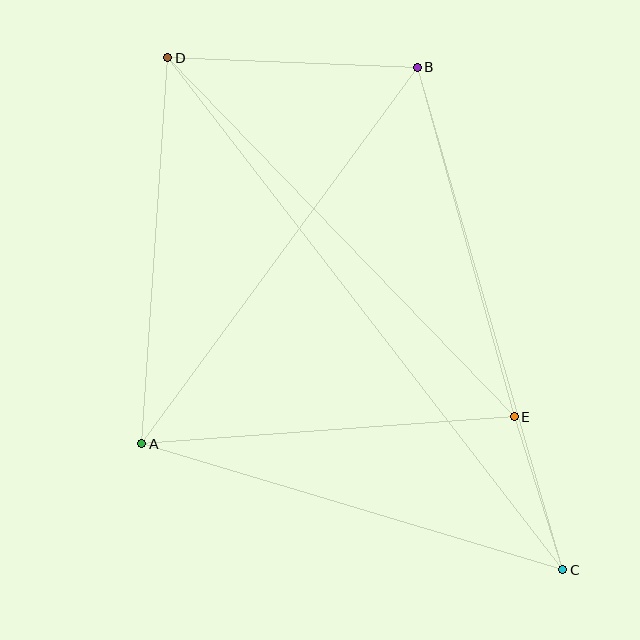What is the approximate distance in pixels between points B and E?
The distance between B and E is approximately 363 pixels.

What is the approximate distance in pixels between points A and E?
The distance between A and E is approximately 374 pixels.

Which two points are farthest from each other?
Points C and D are farthest from each other.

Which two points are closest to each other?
Points C and E are closest to each other.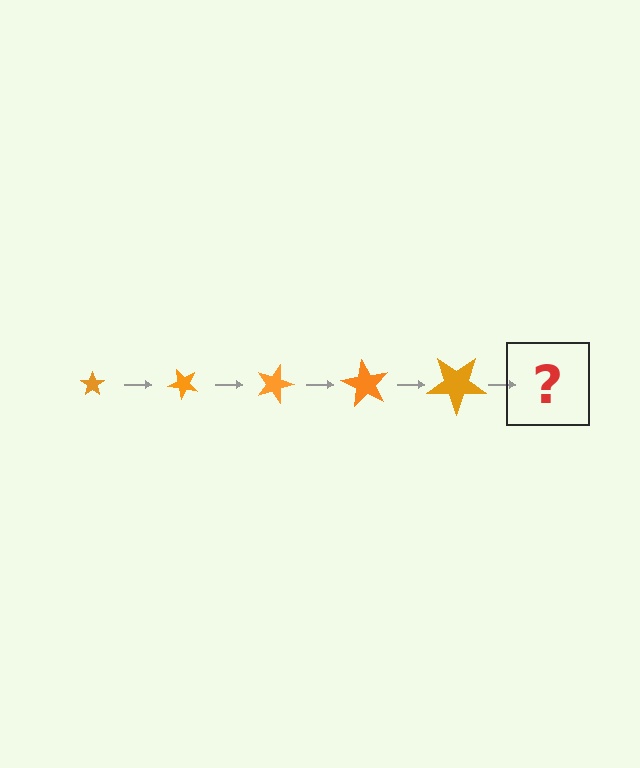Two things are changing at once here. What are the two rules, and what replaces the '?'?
The two rules are that the star grows larger each step and it rotates 45 degrees each step. The '?' should be a star, larger than the previous one and rotated 225 degrees from the start.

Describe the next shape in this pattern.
It should be a star, larger than the previous one and rotated 225 degrees from the start.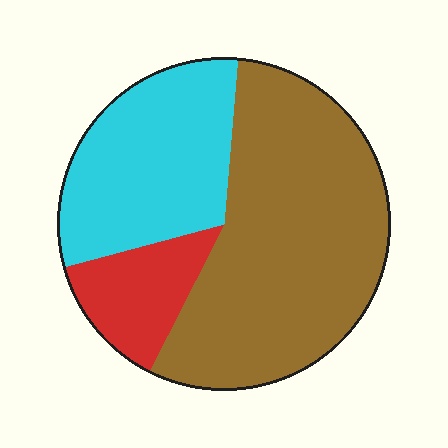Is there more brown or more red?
Brown.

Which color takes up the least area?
Red, at roughly 15%.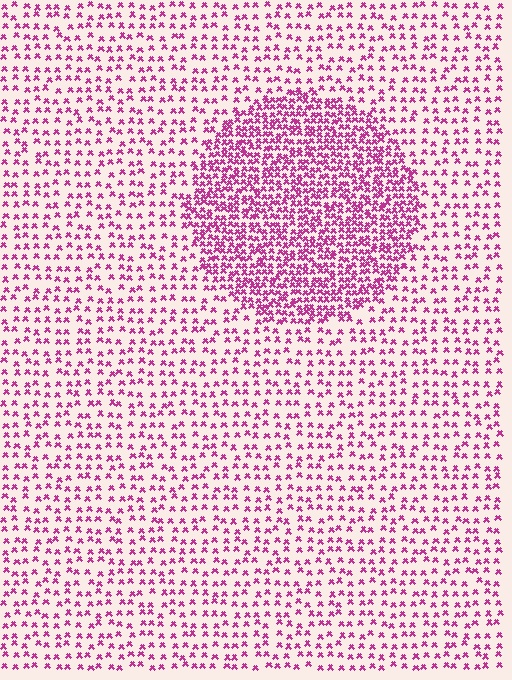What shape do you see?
I see a circle.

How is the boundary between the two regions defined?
The boundary is defined by a change in element density (approximately 2.3x ratio). All elements are the same color, size, and shape.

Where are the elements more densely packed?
The elements are more densely packed inside the circle boundary.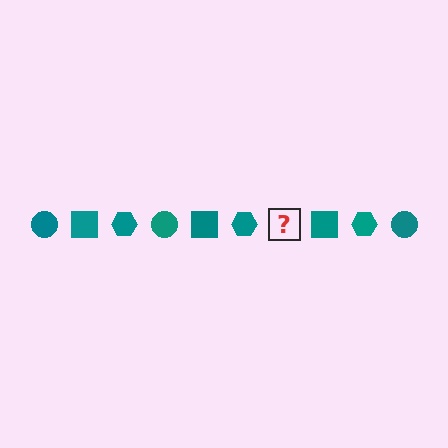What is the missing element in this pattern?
The missing element is a teal circle.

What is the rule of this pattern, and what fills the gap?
The rule is that the pattern cycles through circle, square, hexagon shapes in teal. The gap should be filled with a teal circle.